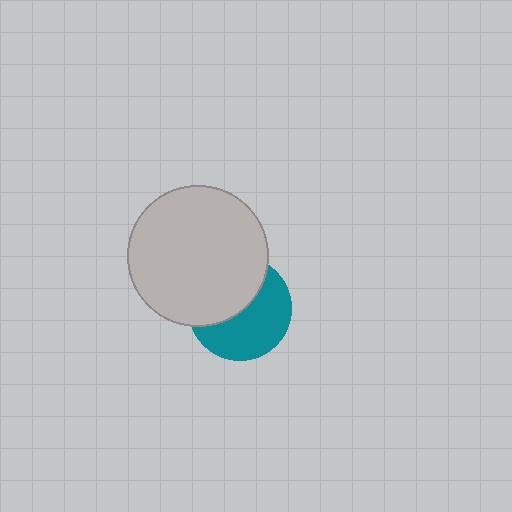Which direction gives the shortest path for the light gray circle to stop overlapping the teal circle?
Moving toward the upper-left gives the shortest separation.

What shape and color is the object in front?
The object in front is a light gray circle.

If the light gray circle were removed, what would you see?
You would see the complete teal circle.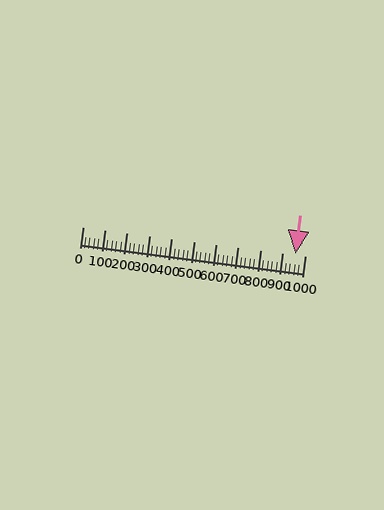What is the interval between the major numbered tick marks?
The major tick marks are spaced 100 units apart.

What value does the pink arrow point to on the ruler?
The pink arrow points to approximately 958.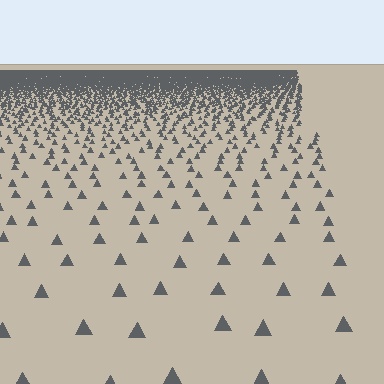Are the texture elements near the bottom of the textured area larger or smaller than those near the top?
Larger. Near the bottom, elements are closer to the viewer and appear at a bigger on-screen size.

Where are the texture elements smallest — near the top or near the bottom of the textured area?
Near the top.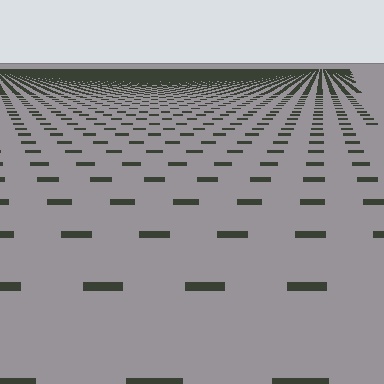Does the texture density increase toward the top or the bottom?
Density increases toward the top.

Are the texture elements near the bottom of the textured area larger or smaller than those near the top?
Larger. Near the bottom, elements are closer to the viewer and appear at a bigger on-screen size.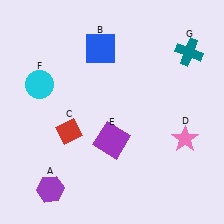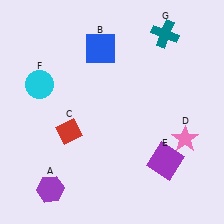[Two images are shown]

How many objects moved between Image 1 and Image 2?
2 objects moved between the two images.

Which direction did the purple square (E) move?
The purple square (E) moved right.